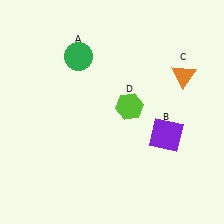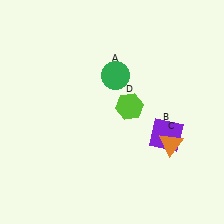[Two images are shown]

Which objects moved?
The objects that moved are: the green circle (A), the orange triangle (C).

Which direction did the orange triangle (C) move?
The orange triangle (C) moved down.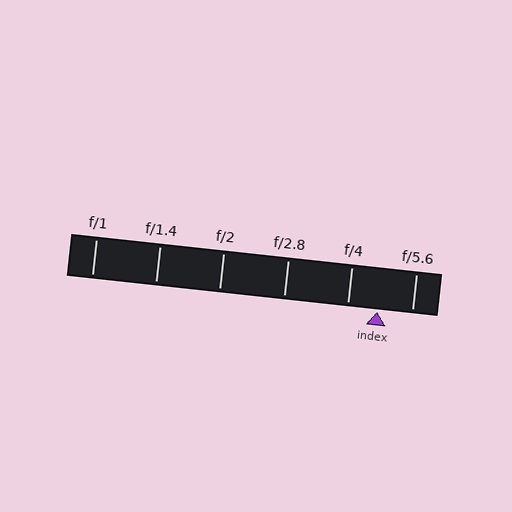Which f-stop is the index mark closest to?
The index mark is closest to f/4.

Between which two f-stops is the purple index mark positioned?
The index mark is between f/4 and f/5.6.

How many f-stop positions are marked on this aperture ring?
There are 6 f-stop positions marked.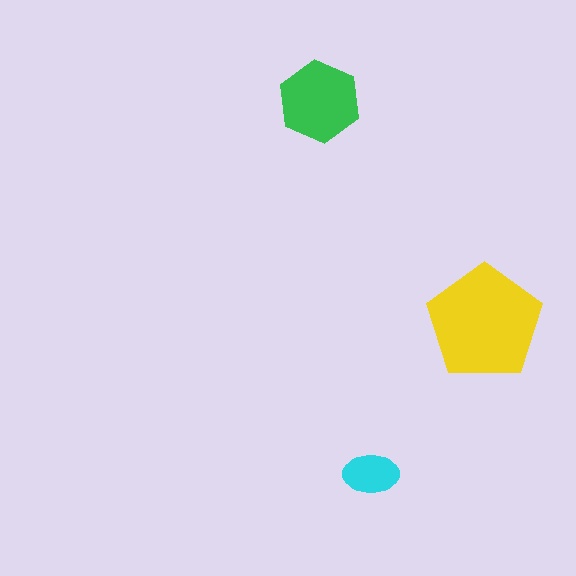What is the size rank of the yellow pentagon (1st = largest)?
1st.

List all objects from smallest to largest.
The cyan ellipse, the green hexagon, the yellow pentagon.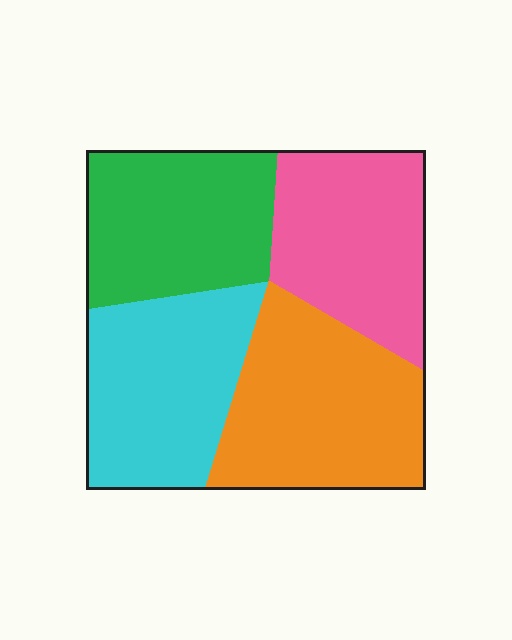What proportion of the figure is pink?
Pink covers around 25% of the figure.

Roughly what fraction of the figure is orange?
Orange takes up between a quarter and a half of the figure.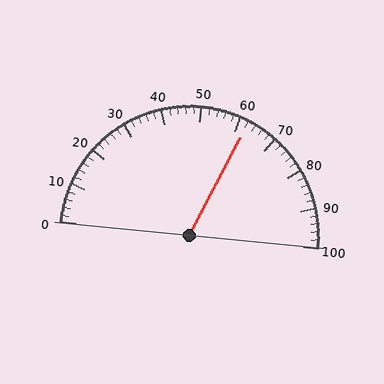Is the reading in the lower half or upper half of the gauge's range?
The reading is in the upper half of the range (0 to 100).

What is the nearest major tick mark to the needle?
The nearest major tick mark is 60.